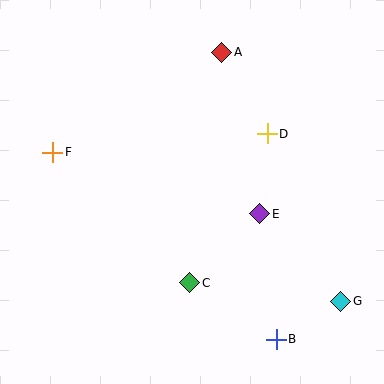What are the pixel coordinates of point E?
Point E is at (260, 214).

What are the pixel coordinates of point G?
Point G is at (341, 301).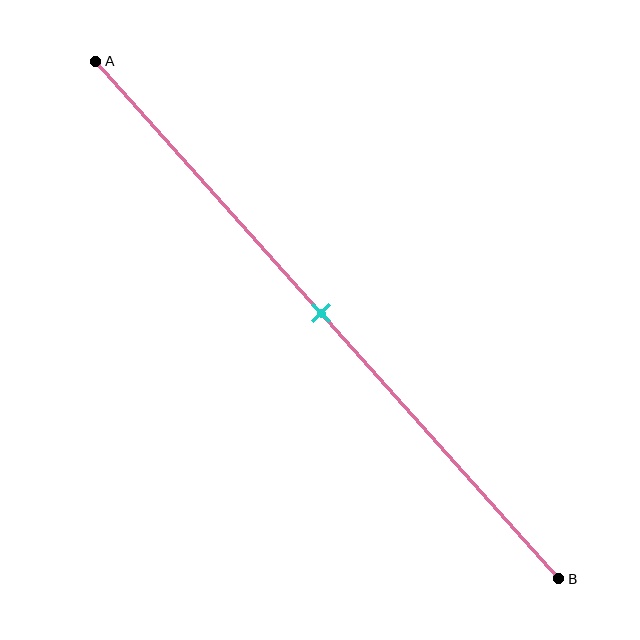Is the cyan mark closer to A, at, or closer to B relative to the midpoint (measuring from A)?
The cyan mark is approximately at the midpoint of segment AB.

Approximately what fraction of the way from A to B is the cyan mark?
The cyan mark is approximately 50% of the way from A to B.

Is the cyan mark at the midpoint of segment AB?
Yes, the mark is approximately at the midpoint.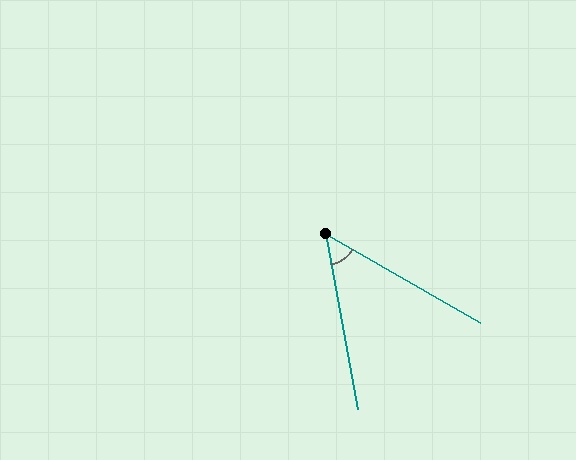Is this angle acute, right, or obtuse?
It is acute.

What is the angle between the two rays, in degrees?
Approximately 50 degrees.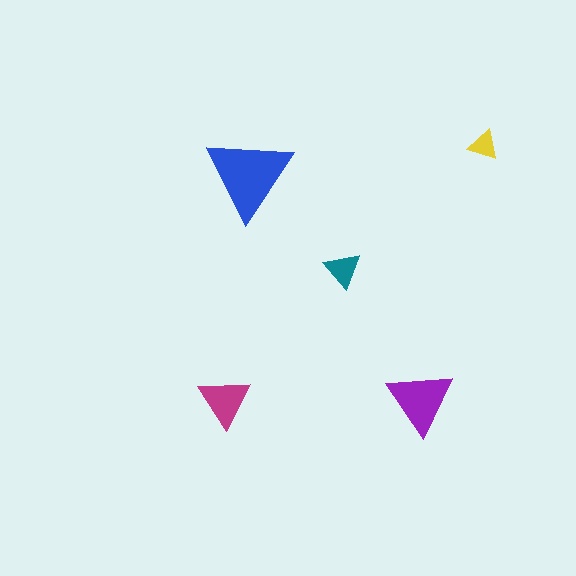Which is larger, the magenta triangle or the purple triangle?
The purple one.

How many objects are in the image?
There are 5 objects in the image.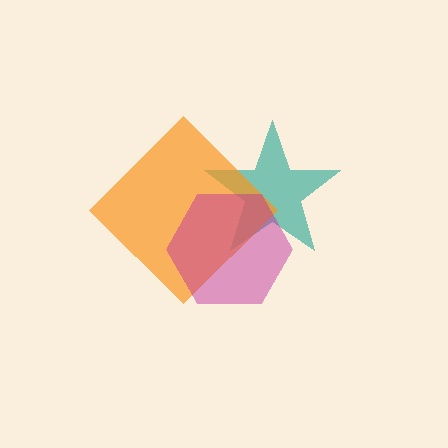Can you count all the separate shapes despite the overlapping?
Yes, there are 3 separate shapes.